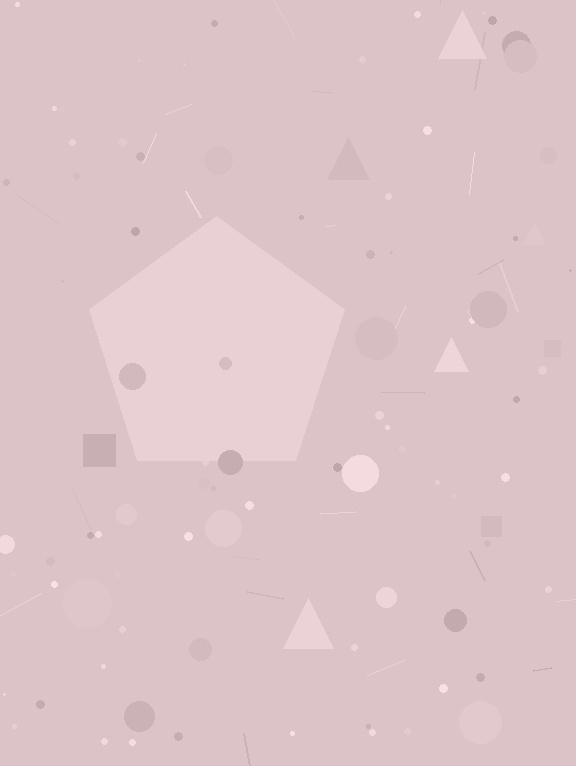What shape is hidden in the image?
A pentagon is hidden in the image.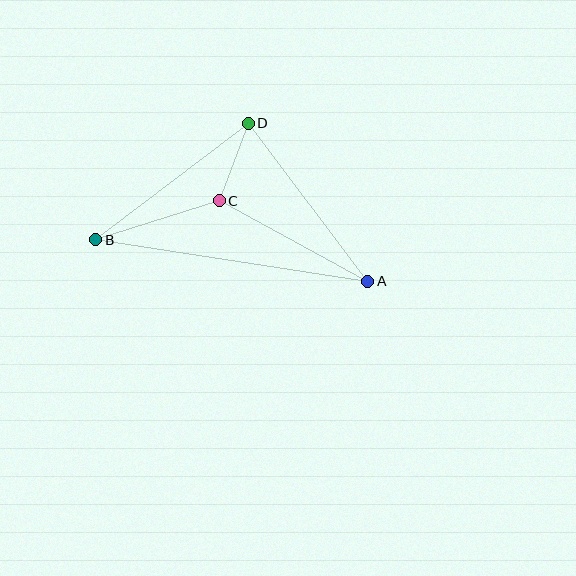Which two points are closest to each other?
Points C and D are closest to each other.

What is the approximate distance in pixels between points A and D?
The distance between A and D is approximately 198 pixels.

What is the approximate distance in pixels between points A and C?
The distance between A and C is approximately 169 pixels.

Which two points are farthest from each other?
Points A and B are farthest from each other.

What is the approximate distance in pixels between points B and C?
The distance between B and C is approximately 129 pixels.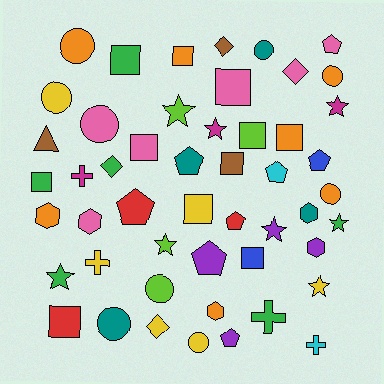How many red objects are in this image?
There are 3 red objects.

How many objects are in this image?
There are 50 objects.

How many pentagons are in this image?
There are 8 pentagons.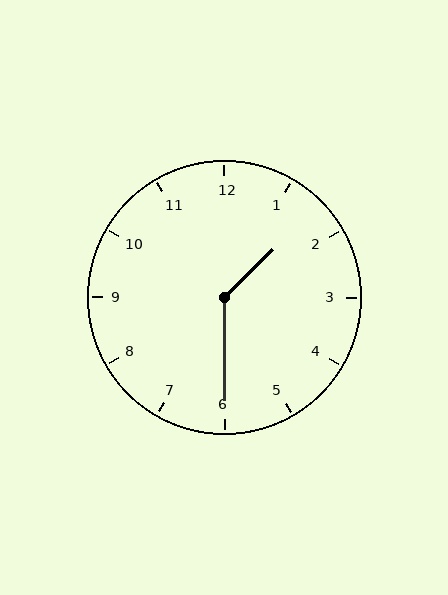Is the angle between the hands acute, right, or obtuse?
It is obtuse.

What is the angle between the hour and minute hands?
Approximately 135 degrees.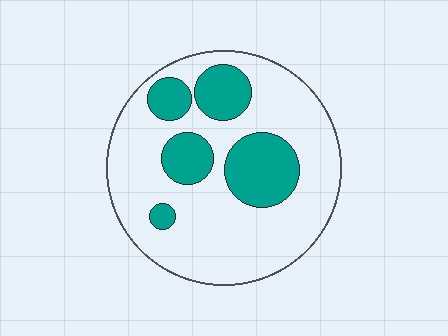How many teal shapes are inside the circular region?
5.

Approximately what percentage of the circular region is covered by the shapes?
Approximately 25%.